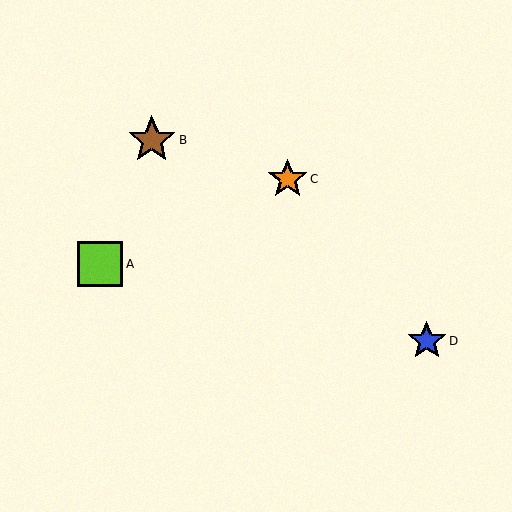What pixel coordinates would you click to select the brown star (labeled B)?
Click at (152, 140) to select the brown star B.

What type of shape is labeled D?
Shape D is a blue star.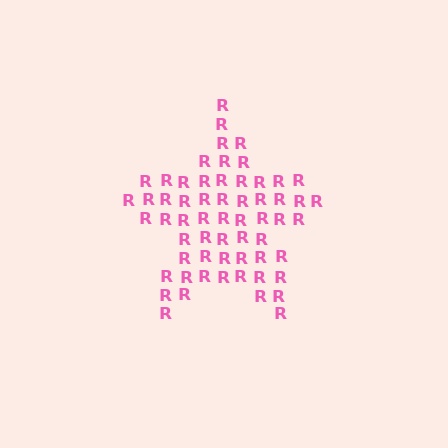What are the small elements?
The small elements are letter R's.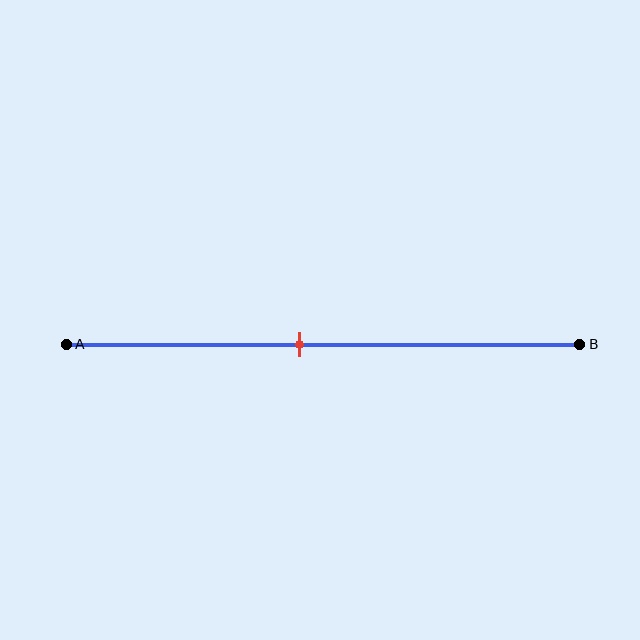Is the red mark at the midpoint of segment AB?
No, the mark is at about 45% from A, not at the 50% midpoint.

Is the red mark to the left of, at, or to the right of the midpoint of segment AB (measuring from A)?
The red mark is to the left of the midpoint of segment AB.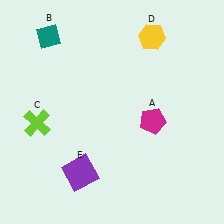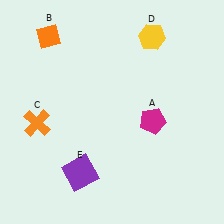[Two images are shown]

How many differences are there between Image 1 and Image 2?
There are 2 differences between the two images.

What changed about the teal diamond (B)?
In Image 1, B is teal. In Image 2, it changed to orange.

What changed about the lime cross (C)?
In Image 1, C is lime. In Image 2, it changed to orange.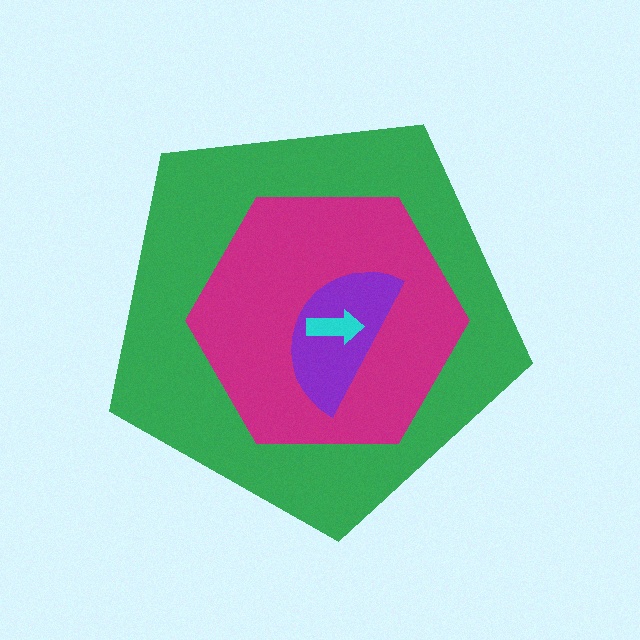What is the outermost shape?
The green pentagon.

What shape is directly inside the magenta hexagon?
The purple semicircle.